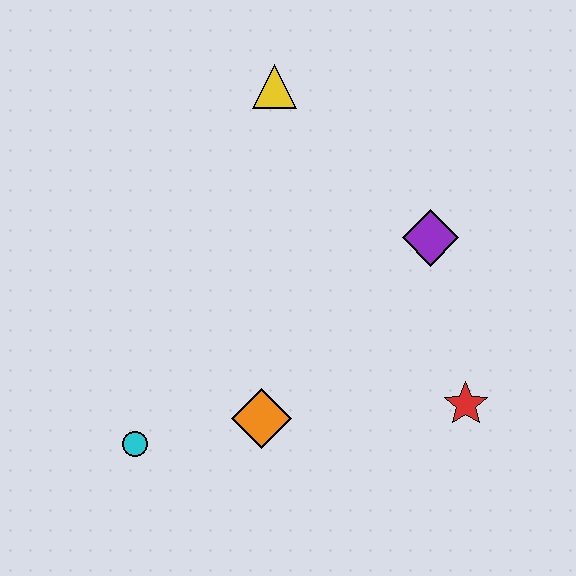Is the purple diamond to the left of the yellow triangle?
No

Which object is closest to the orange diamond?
The cyan circle is closest to the orange diamond.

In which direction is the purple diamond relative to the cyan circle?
The purple diamond is to the right of the cyan circle.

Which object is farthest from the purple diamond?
The cyan circle is farthest from the purple diamond.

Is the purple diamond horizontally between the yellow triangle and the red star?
Yes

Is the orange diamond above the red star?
No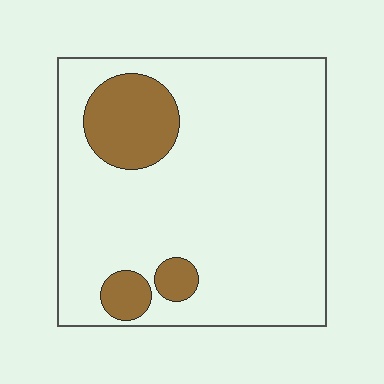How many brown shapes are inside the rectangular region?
3.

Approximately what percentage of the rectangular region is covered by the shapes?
Approximately 15%.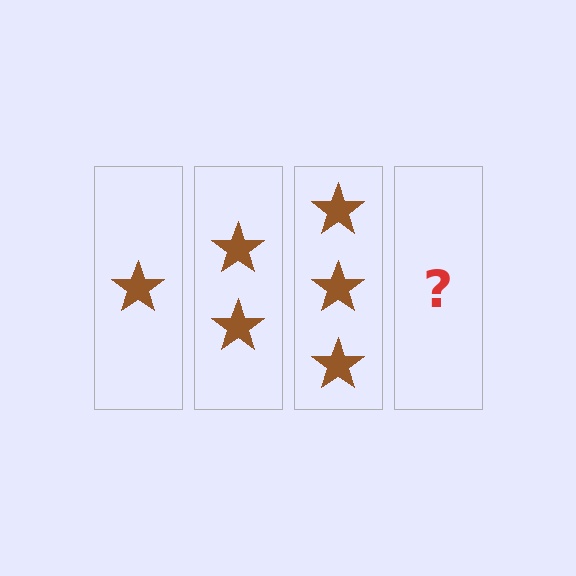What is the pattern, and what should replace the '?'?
The pattern is that each step adds one more star. The '?' should be 4 stars.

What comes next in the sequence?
The next element should be 4 stars.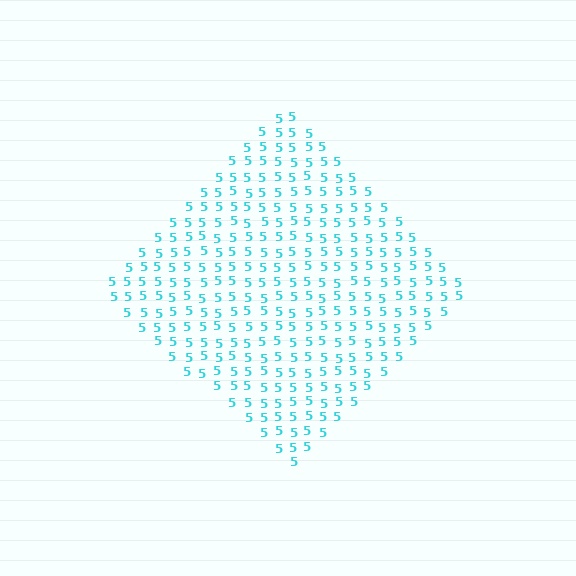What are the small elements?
The small elements are digit 5's.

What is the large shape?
The large shape is a diamond.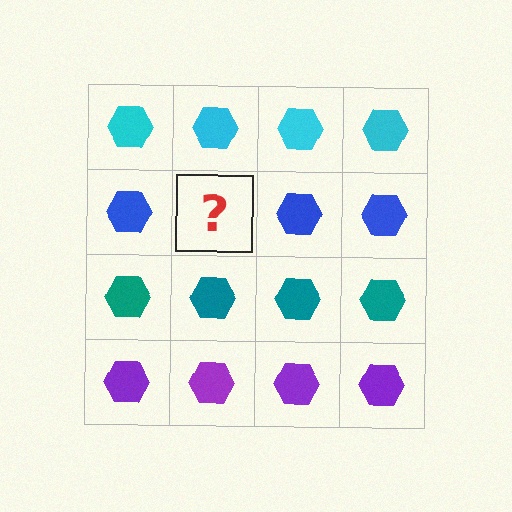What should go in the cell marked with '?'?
The missing cell should contain a blue hexagon.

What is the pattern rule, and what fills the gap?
The rule is that each row has a consistent color. The gap should be filled with a blue hexagon.